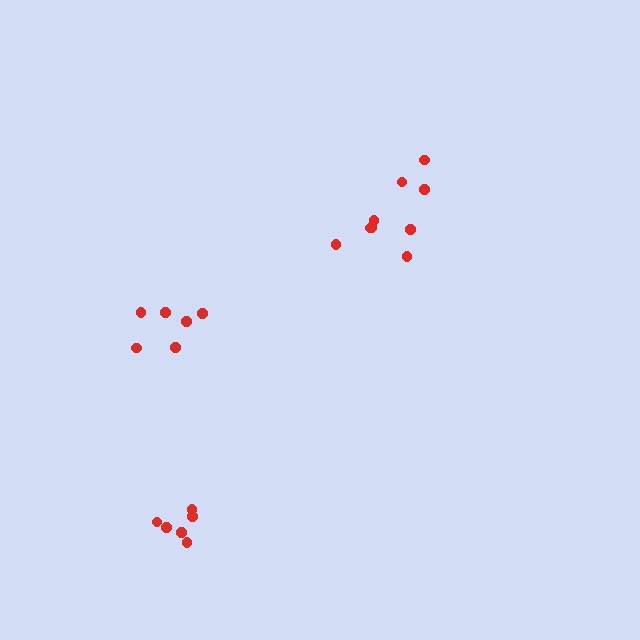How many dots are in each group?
Group 1: 6 dots, Group 2: 9 dots, Group 3: 6 dots (21 total).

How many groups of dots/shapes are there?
There are 3 groups.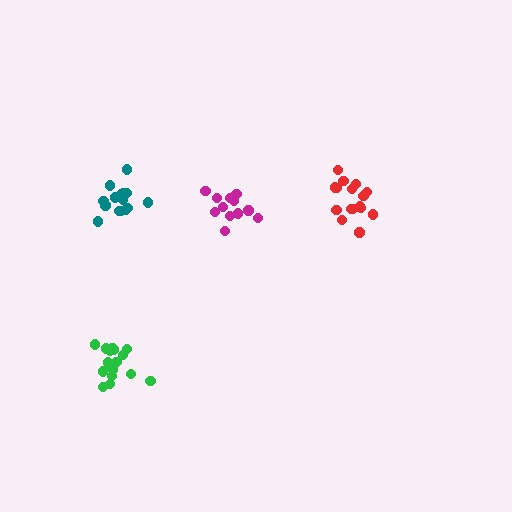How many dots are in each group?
Group 1: 16 dots, Group 2: 17 dots, Group 3: 17 dots, Group 4: 12 dots (62 total).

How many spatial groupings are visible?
There are 4 spatial groupings.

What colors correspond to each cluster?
The clusters are colored: teal, green, red, magenta.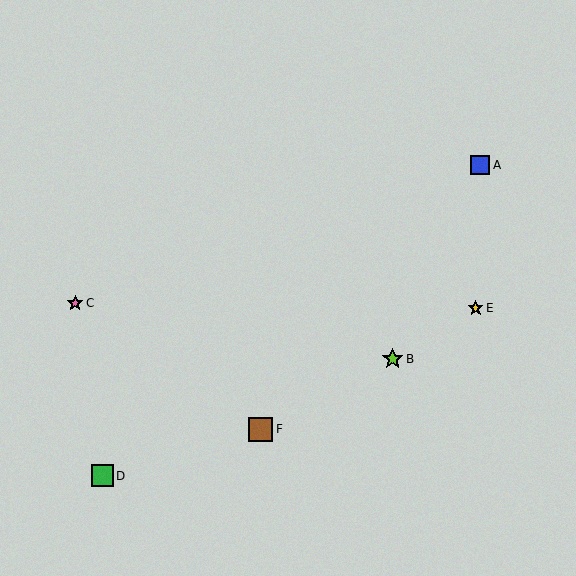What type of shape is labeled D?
Shape D is a green square.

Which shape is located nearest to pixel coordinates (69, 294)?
The pink star (labeled C) at (75, 303) is nearest to that location.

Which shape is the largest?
The brown square (labeled F) is the largest.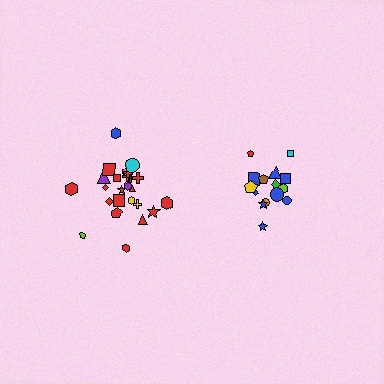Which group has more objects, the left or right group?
The left group.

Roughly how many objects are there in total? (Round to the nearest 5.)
Roughly 40 objects in total.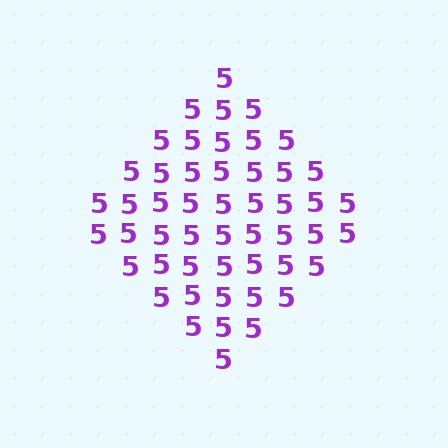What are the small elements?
The small elements are digit 5's.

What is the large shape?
The large shape is a diamond.